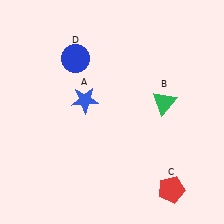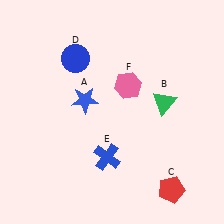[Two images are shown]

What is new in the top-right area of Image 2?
A pink hexagon (F) was added in the top-right area of Image 2.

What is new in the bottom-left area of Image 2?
A blue cross (E) was added in the bottom-left area of Image 2.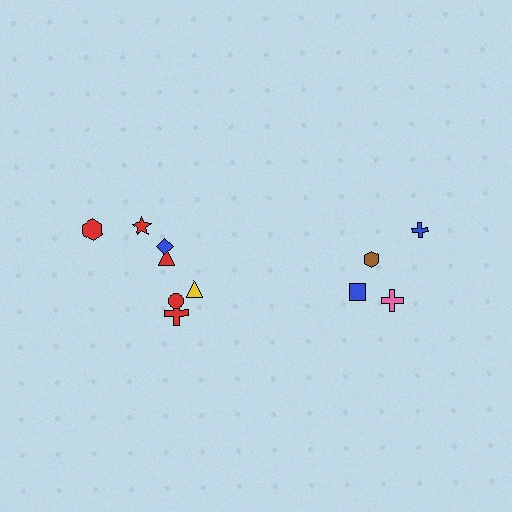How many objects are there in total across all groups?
There are 11 objects.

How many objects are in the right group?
There are 4 objects.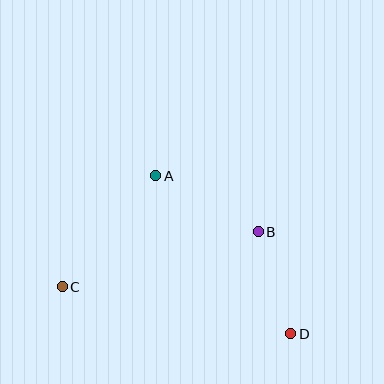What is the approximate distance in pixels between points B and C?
The distance between B and C is approximately 204 pixels.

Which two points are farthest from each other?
Points C and D are farthest from each other.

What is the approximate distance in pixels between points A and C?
The distance between A and C is approximately 145 pixels.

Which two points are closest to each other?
Points B and D are closest to each other.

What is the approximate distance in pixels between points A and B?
The distance between A and B is approximately 117 pixels.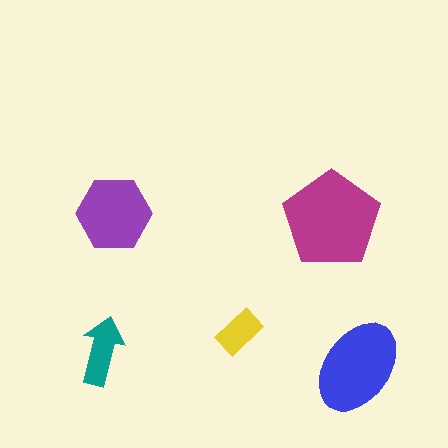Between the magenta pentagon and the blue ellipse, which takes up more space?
The magenta pentagon.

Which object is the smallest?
The yellow rectangle.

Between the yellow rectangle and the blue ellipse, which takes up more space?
The blue ellipse.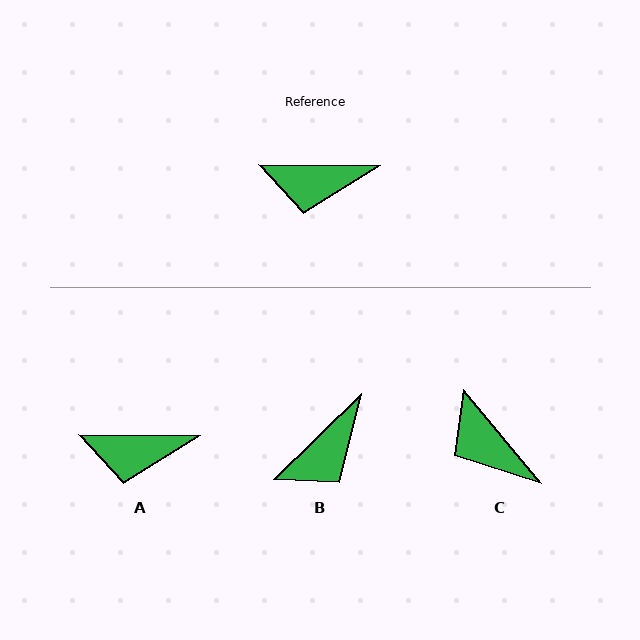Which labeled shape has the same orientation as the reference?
A.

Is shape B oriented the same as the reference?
No, it is off by about 44 degrees.